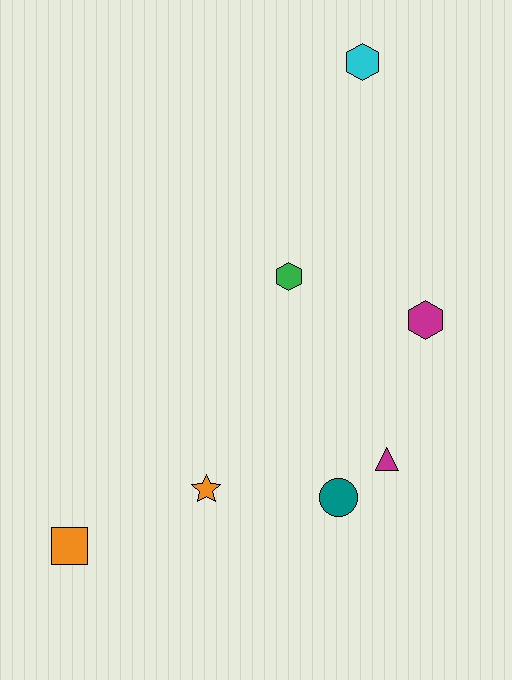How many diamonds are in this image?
There are no diamonds.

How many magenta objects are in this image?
There are 2 magenta objects.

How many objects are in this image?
There are 7 objects.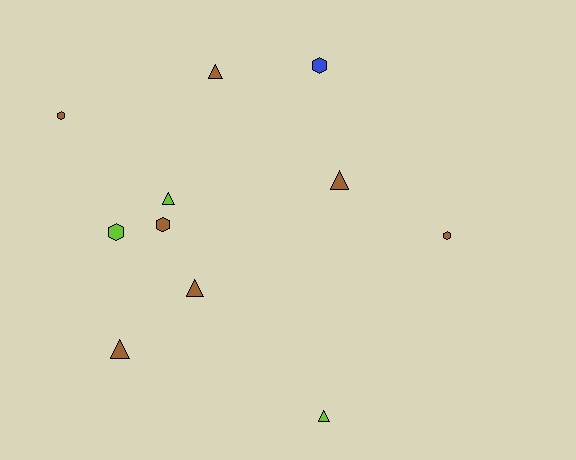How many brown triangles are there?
There are 4 brown triangles.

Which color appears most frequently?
Brown, with 7 objects.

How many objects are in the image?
There are 11 objects.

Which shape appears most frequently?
Triangle, with 6 objects.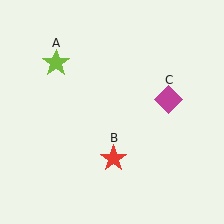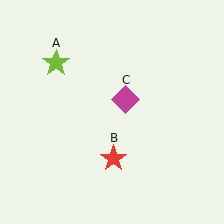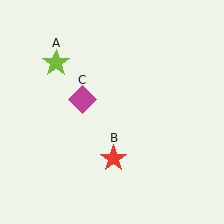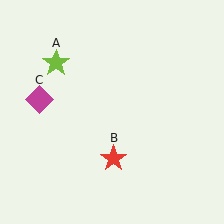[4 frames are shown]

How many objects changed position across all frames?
1 object changed position: magenta diamond (object C).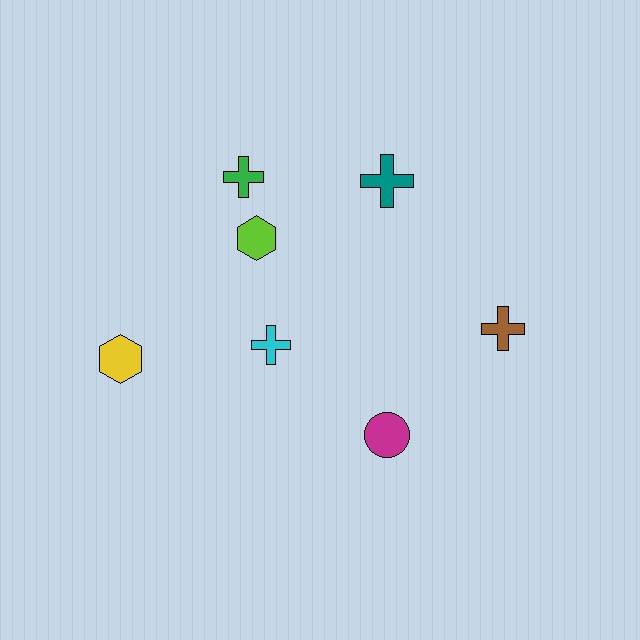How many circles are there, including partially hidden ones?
There is 1 circle.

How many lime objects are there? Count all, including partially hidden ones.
There is 1 lime object.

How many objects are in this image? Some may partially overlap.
There are 7 objects.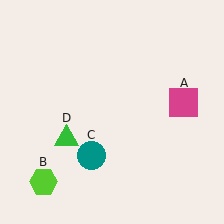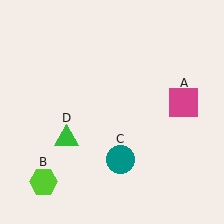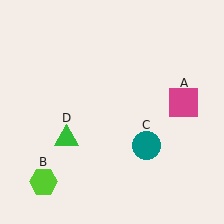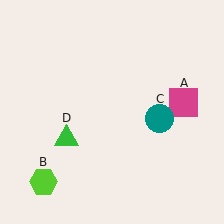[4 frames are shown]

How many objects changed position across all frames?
1 object changed position: teal circle (object C).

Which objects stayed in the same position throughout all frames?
Magenta square (object A) and lime hexagon (object B) and green triangle (object D) remained stationary.